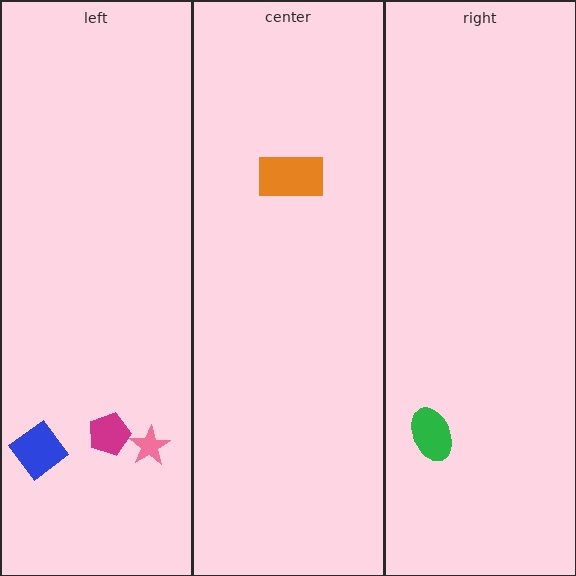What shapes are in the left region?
The magenta pentagon, the blue diamond, the pink star.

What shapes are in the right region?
The green ellipse.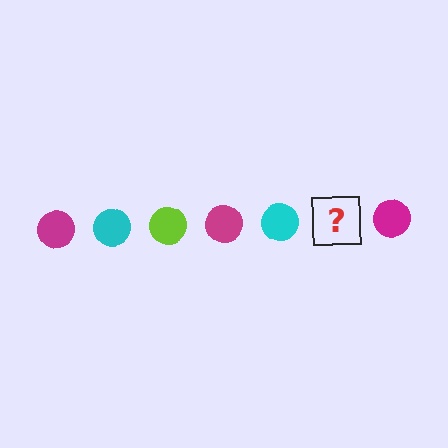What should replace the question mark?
The question mark should be replaced with a lime circle.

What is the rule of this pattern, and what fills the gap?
The rule is that the pattern cycles through magenta, cyan, lime circles. The gap should be filled with a lime circle.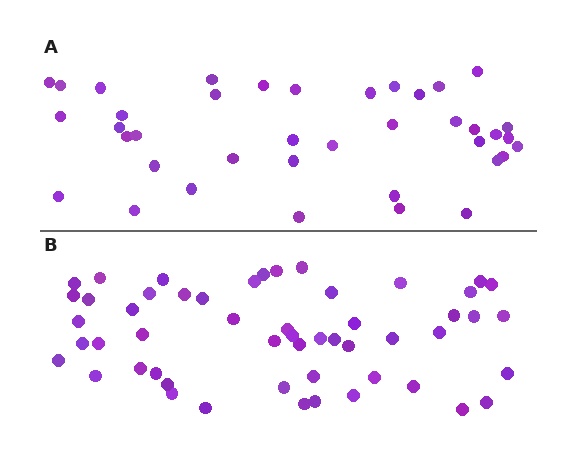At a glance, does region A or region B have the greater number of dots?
Region B (the bottom region) has more dots.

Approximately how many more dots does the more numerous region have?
Region B has approximately 15 more dots than region A.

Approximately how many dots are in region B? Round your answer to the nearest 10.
About 50 dots. (The exact count is 53, which rounds to 50.)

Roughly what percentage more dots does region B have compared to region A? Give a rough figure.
About 35% more.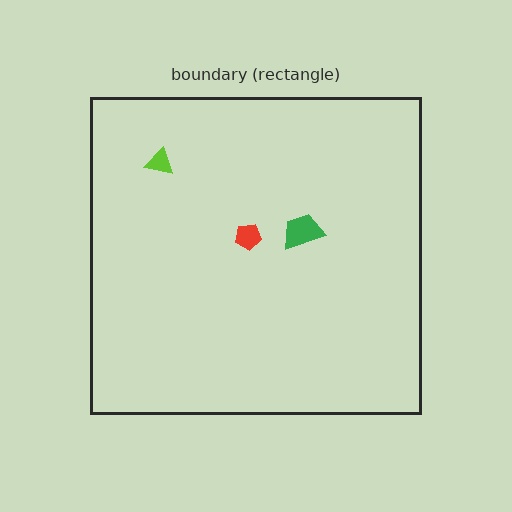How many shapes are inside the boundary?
3 inside, 0 outside.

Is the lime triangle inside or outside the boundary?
Inside.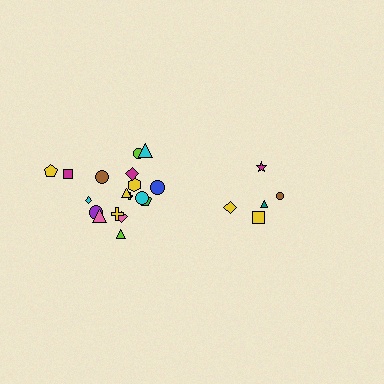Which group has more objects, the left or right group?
The left group.